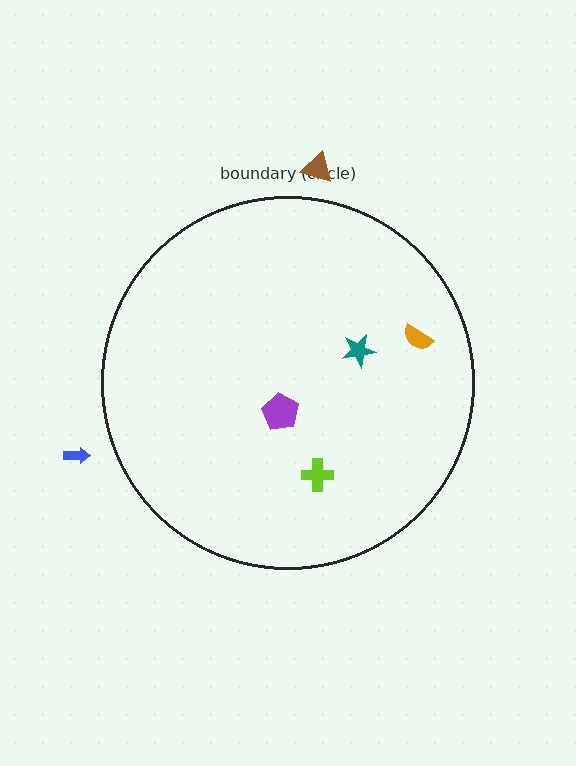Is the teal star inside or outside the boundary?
Inside.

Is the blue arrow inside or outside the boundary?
Outside.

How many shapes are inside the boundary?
4 inside, 2 outside.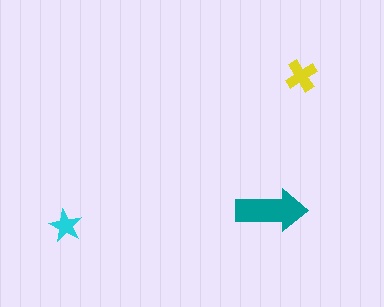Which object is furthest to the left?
The cyan star is leftmost.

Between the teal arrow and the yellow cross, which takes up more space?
The teal arrow.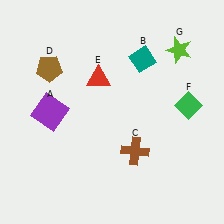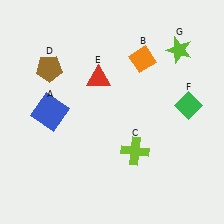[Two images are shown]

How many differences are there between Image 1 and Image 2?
There are 3 differences between the two images.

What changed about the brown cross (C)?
In Image 1, C is brown. In Image 2, it changed to lime.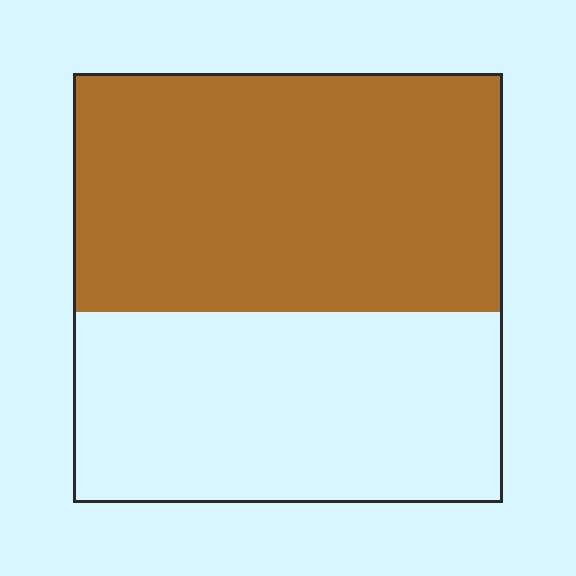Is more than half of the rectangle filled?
Yes.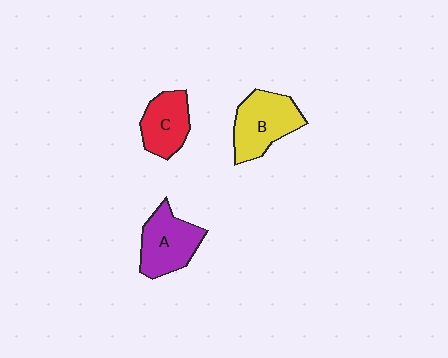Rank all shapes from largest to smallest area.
From largest to smallest: B (yellow), A (purple), C (red).